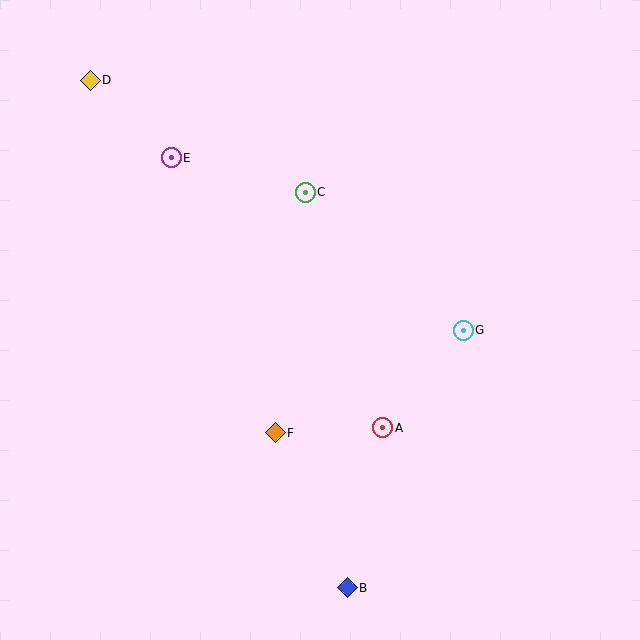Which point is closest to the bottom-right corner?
Point B is closest to the bottom-right corner.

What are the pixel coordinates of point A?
Point A is at (383, 428).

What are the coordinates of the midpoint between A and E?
The midpoint between A and E is at (277, 293).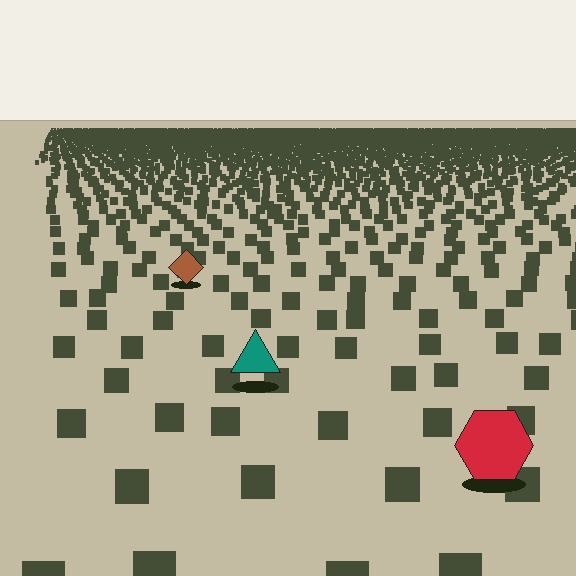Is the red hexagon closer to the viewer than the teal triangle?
Yes. The red hexagon is closer — you can tell from the texture gradient: the ground texture is coarser near it.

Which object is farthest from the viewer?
The brown diamond is farthest from the viewer. It appears smaller and the ground texture around it is denser.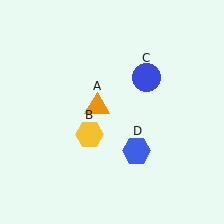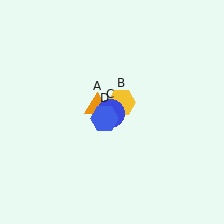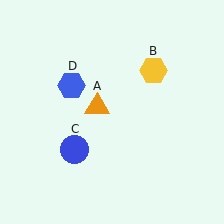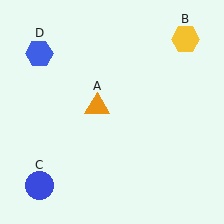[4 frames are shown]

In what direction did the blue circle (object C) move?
The blue circle (object C) moved down and to the left.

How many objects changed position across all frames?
3 objects changed position: yellow hexagon (object B), blue circle (object C), blue hexagon (object D).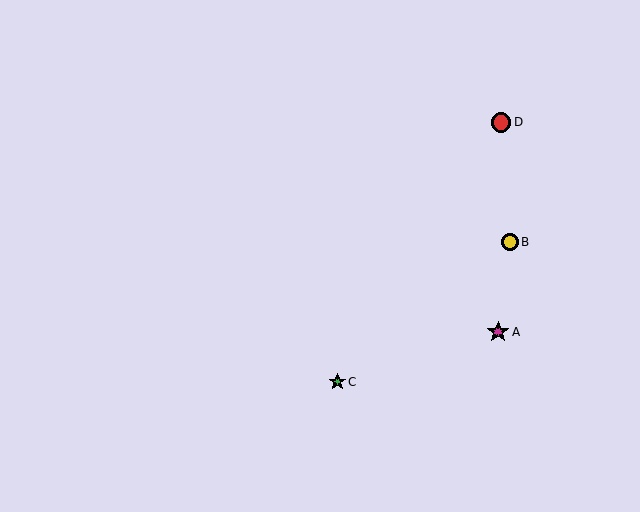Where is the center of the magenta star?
The center of the magenta star is at (498, 332).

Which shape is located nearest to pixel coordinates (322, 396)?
The green star (labeled C) at (337, 382) is nearest to that location.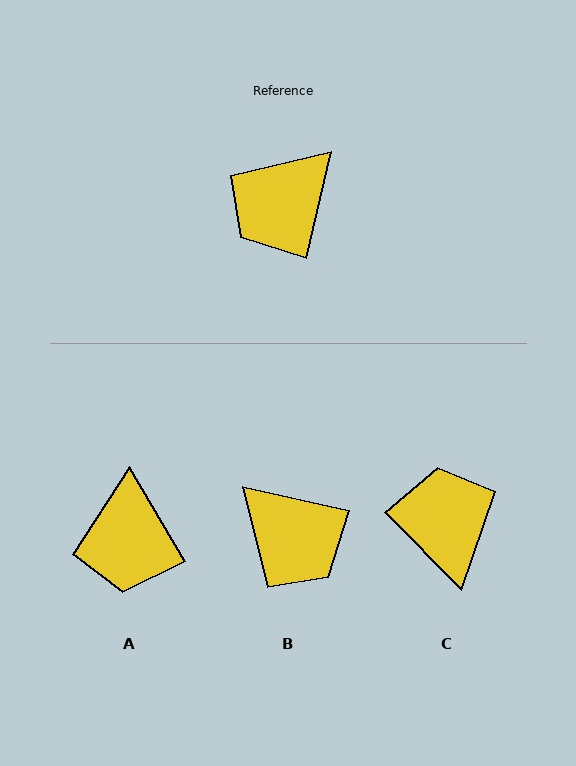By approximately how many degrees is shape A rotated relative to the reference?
Approximately 44 degrees counter-clockwise.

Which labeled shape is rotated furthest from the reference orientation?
C, about 122 degrees away.